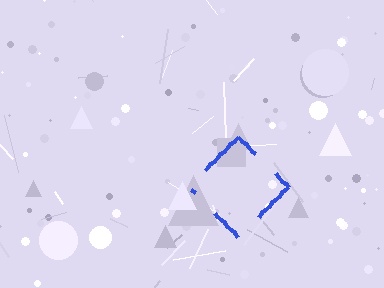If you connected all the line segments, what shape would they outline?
They would outline a diamond.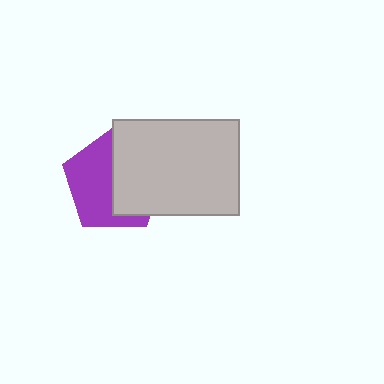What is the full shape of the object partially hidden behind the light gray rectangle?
The partially hidden object is a purple pentagon.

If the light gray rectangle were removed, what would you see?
You would see the complete purple pentagon.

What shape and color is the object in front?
The object in front is a light gray rectangle.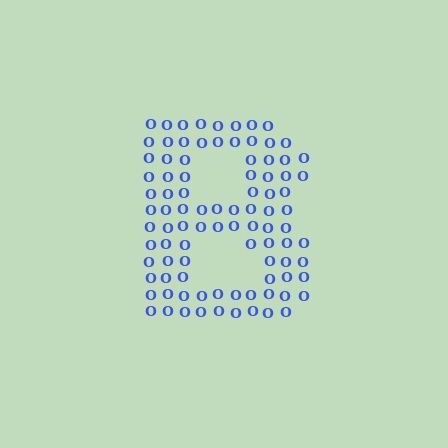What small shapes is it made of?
It is made of small letter O's.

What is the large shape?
The large shape is the letter B.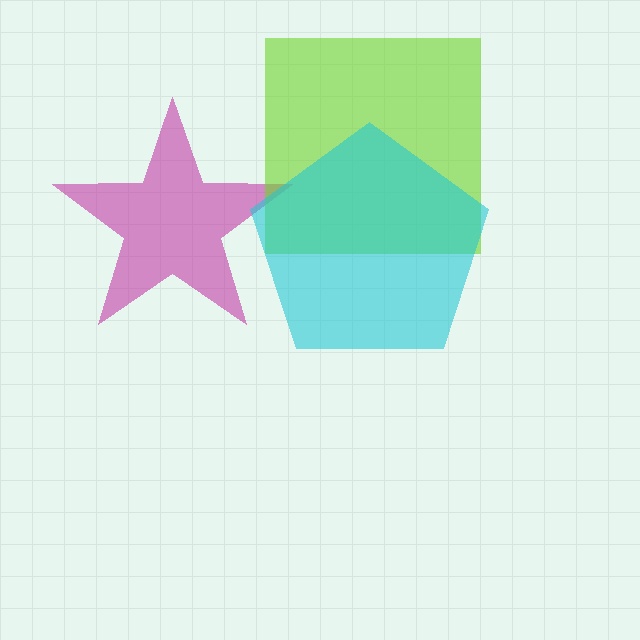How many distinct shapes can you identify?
There are 3 distinct shapes: a magenta star, a lime square, a cyan pentagon.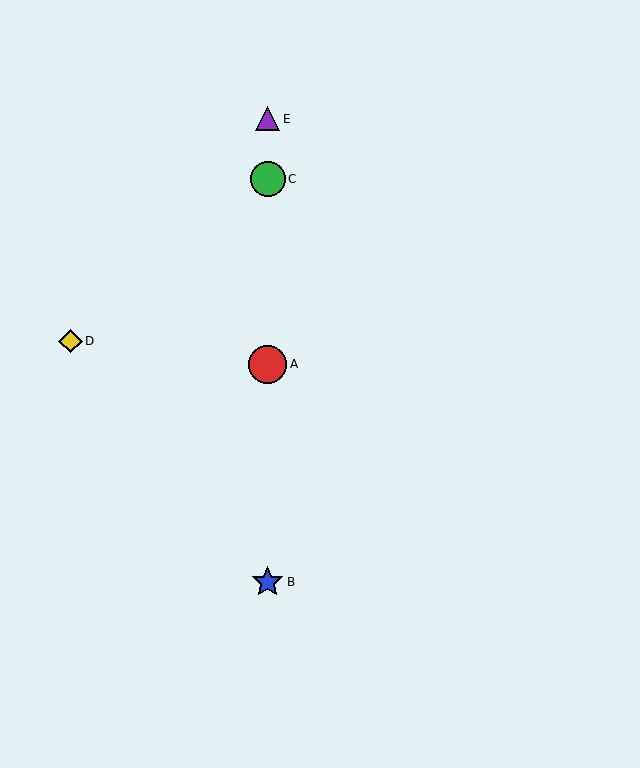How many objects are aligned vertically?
4 objects (A, B, C, E) are aligned vertically.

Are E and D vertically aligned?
No, E is at x≈268 and D is at x≈71.